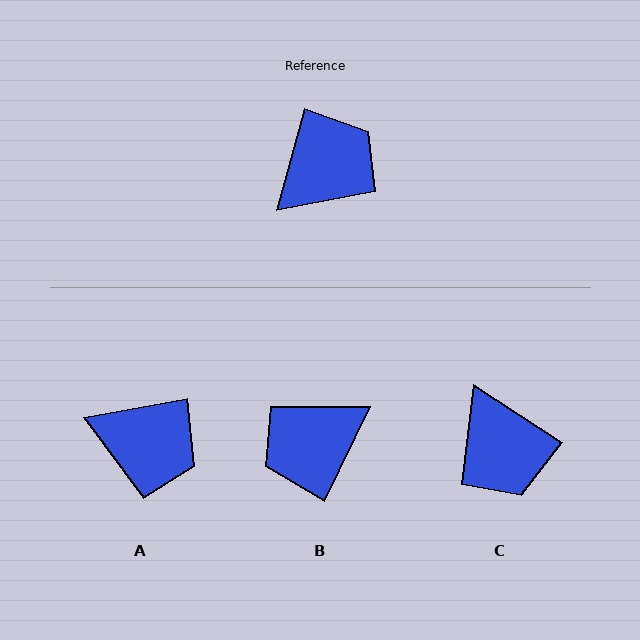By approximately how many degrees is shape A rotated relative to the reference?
Approximately 64 degrees clockwise.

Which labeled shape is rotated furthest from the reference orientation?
B, about 169 degrees away.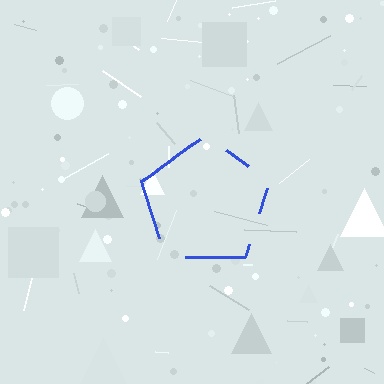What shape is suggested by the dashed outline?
The dashed outline suggests a pentagon.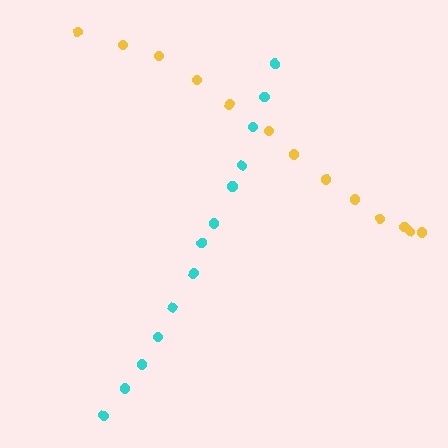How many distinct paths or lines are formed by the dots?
There are 2 distinct paths.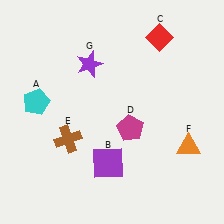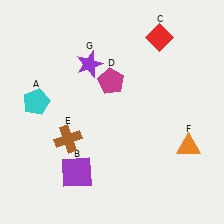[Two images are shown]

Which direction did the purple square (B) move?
The purple square (B) moved left.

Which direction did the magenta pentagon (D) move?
The magenta pentagon (D) moved up.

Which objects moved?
The objects that moved are: the purple square (B), the magenta pentagon (D).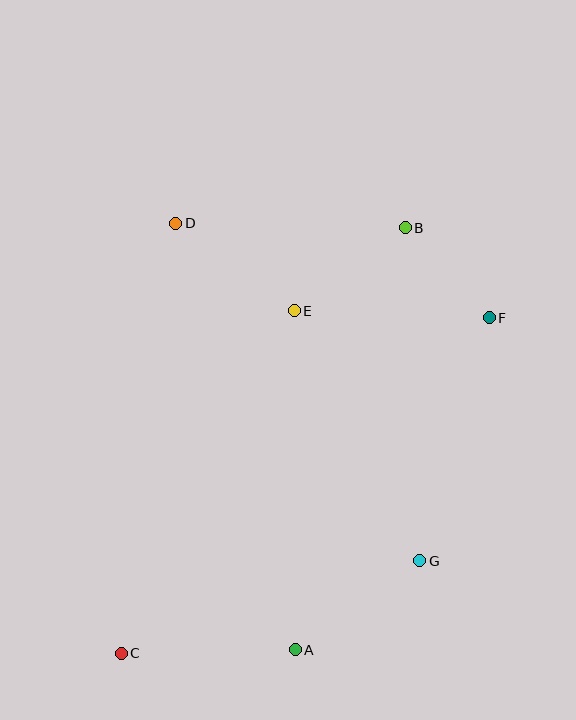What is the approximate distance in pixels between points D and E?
The distance between D and E is approximately 147 pixels.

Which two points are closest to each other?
Points B and F are closest to each other.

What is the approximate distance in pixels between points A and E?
The distance between A and E is approximately 339 pixels.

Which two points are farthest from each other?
Points B and C are farthest from each other.